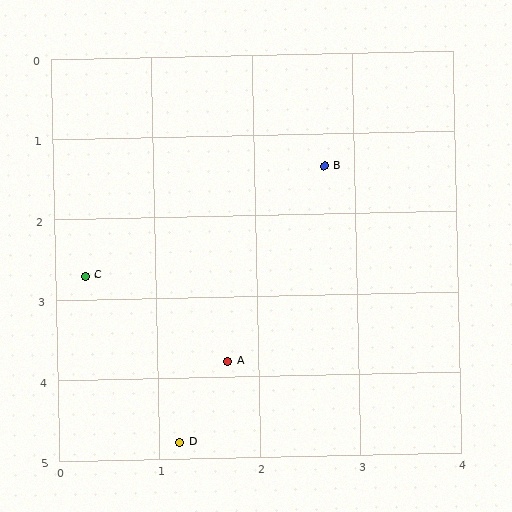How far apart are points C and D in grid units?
Points C and D are about 2.3 grid units apart.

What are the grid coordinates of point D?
Point D is at approximately (1.2, 4.8).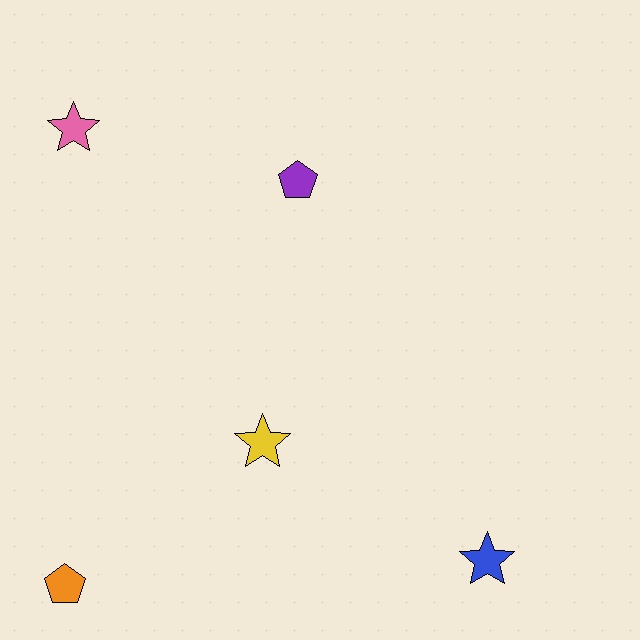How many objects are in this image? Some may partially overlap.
There are 5 objects.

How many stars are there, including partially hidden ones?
There are 3 stars.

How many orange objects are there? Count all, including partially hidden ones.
There is 1 orange object.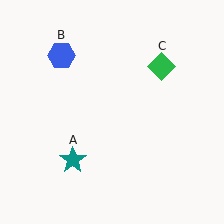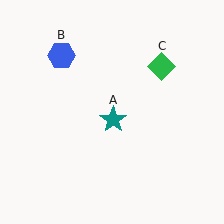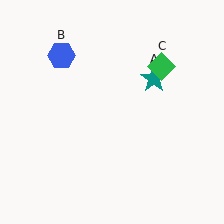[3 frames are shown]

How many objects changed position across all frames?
1 object changed position: teal star (object A).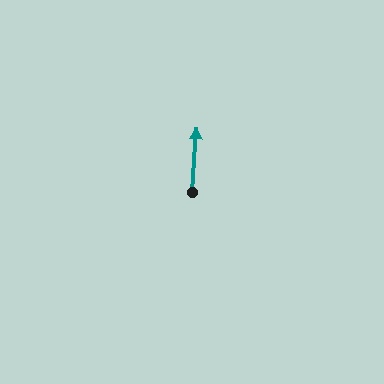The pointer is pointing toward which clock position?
Roughly 12 o'clock.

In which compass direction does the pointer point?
North.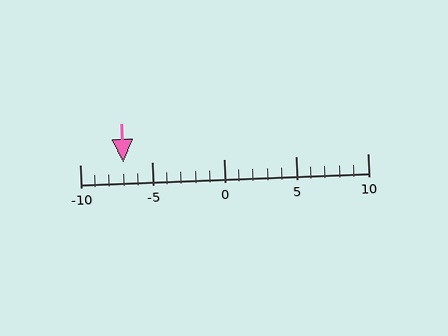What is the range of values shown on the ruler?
The ruler shows values from -10 to 10.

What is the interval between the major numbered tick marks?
The major tick marks are spaced 5 units apart.